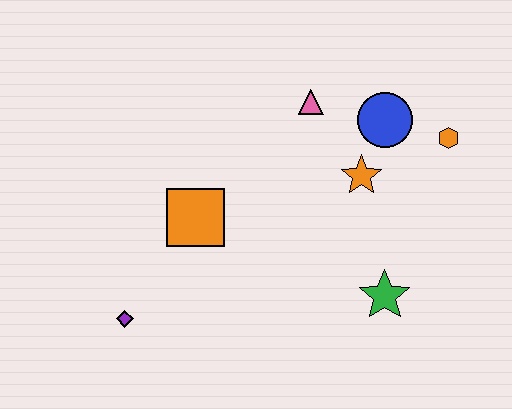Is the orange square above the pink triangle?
No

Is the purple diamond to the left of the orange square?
Yes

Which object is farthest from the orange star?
The purple diamond is farthest from the orange star.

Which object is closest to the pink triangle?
The blue circle is closest to the pink triangle.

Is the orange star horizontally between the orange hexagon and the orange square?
Yes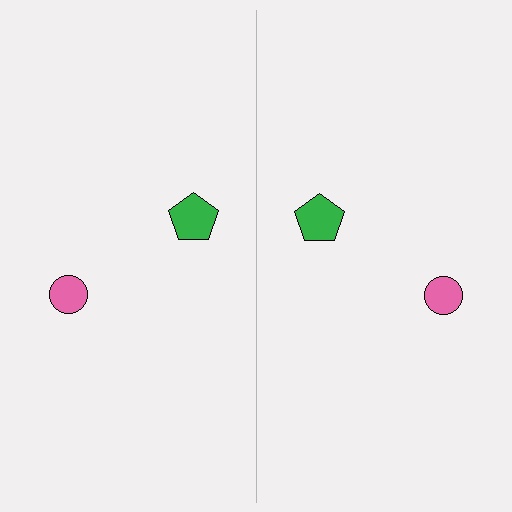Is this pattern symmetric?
Yes, this pattern has bilateral (reflection) symmetry.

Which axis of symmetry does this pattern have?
The pattern has a vertical axis of symmetry running through the center of the image.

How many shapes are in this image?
There are 4 shapes in this image.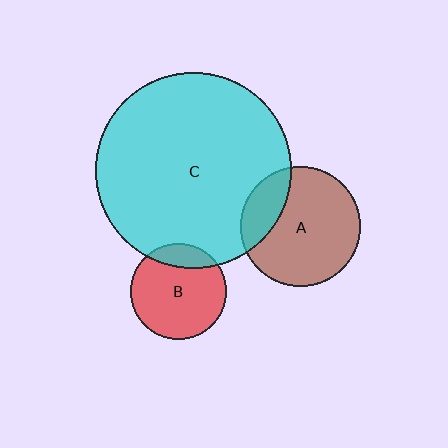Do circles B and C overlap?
Yes.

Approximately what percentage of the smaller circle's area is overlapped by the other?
Approximately 15%.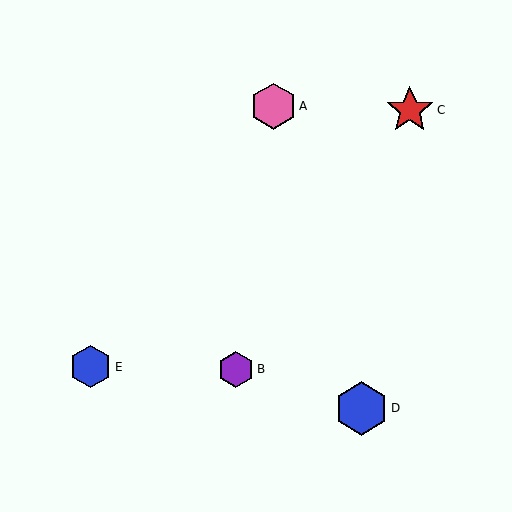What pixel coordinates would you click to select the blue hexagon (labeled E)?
Click at (91, 367) to select the blue hexagon E.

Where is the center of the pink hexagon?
The center of the pink hexagon is at (273, 106).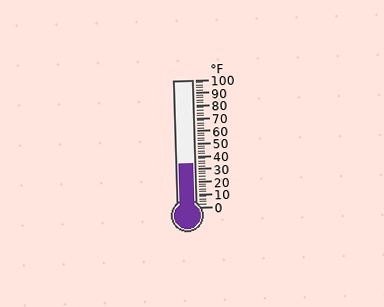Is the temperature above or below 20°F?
The temperature is above 20°F.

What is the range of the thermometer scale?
The thermometer scale ranges from 0°F to 100°F.